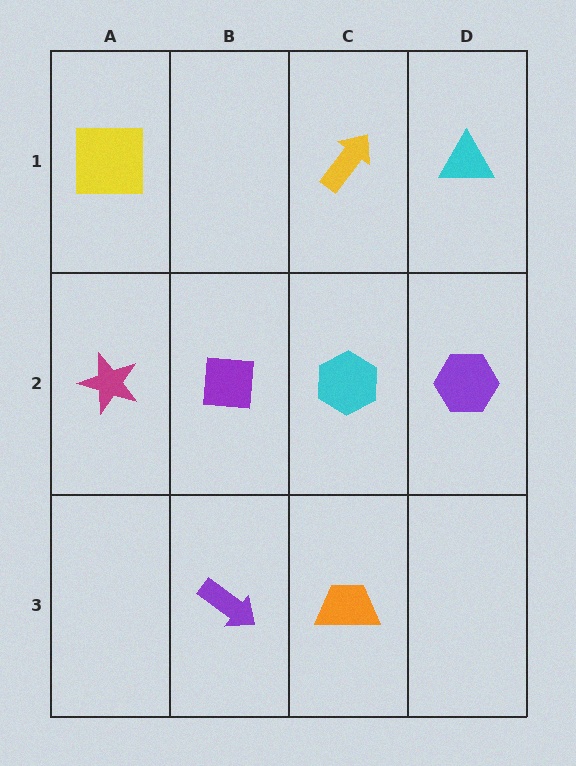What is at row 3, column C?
An orange trapezoid.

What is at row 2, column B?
A purple square.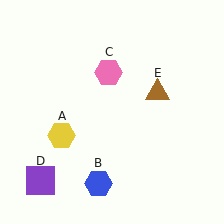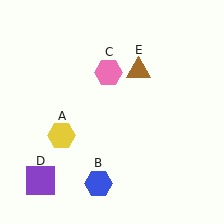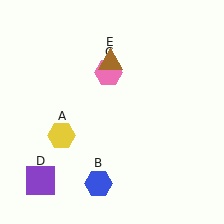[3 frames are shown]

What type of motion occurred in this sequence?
The brown triangle (object E) rotated counterclockwise around the center of the scene.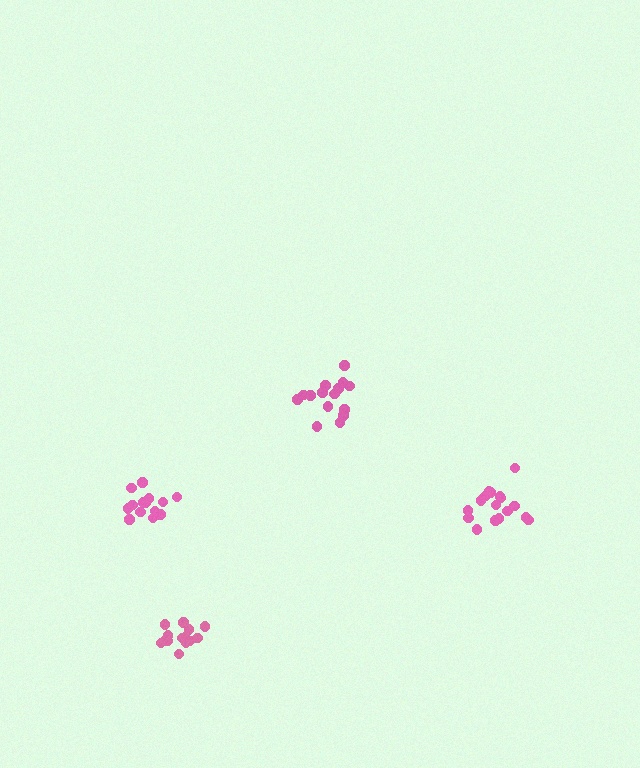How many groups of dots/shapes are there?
There are 4 groups.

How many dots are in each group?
Group 1: 15 dots, Group 2: 15 dots, Group 3: 17 dots, Group 4: 14 dots (61 total).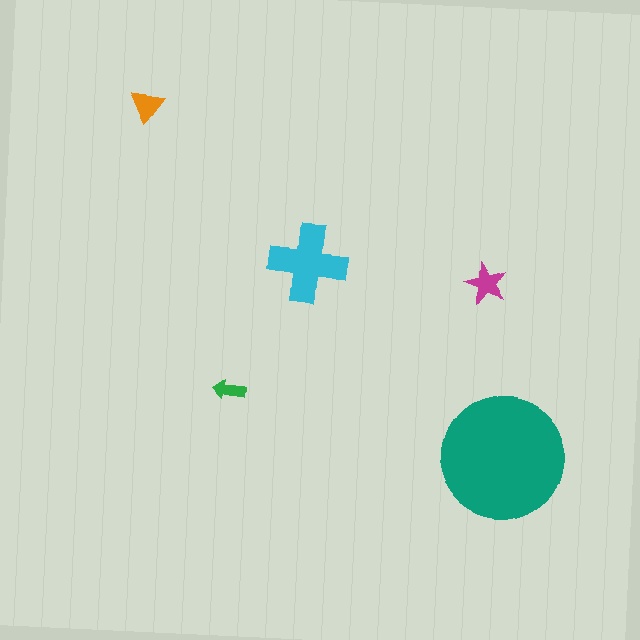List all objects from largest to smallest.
The teal circle, the cyan cross, the magenta star, the orange triangle, the green arrow.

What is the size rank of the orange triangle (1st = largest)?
4th.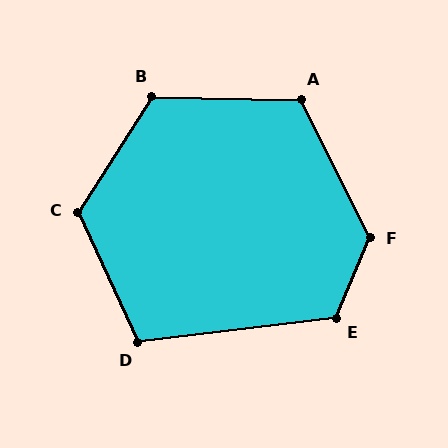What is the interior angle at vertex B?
Approximately 121 degrees (obtuse).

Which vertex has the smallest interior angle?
D, at approximately 108 degrees.